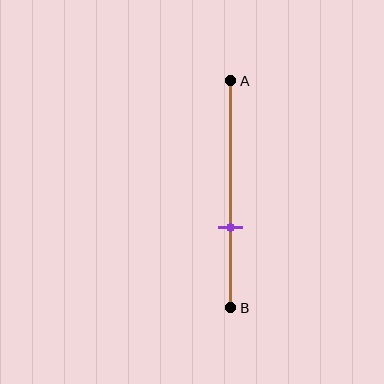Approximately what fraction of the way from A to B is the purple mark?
The purple mark is approximately 65% of the way from A to B.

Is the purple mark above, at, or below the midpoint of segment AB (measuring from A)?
The purple mark is below the midpoint of segment AB.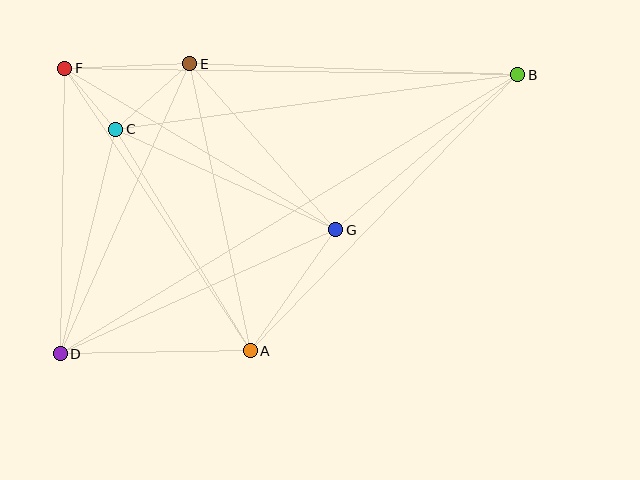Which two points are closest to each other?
Points C and F are closest to each other.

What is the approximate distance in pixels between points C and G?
The distance between C and G is approximately 242 pixels.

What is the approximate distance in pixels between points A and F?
The distance between A and F is approximately 338 pixels.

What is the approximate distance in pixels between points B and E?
The distance between B and E is approximately 328 pixels.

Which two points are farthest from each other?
Points B and D are farthest from each other.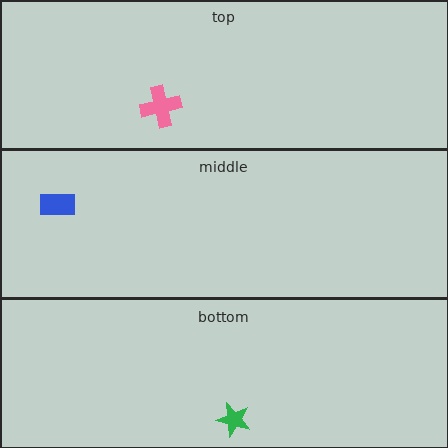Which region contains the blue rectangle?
The middle region.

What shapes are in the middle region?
The blue rectangle.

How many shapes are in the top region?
1.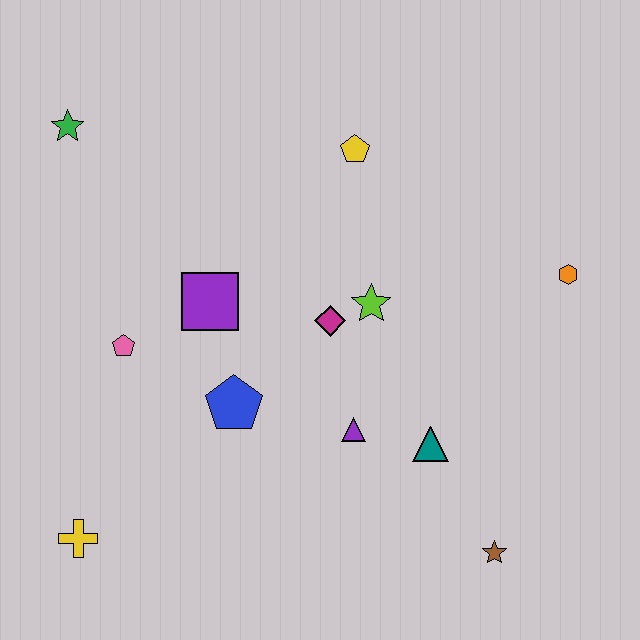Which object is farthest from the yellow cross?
The orange hexagon is farthest from the yellow cross.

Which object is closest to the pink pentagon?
The purple square is closest to the pink pentagon.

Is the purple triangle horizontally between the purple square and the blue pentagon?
No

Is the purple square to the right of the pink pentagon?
Yes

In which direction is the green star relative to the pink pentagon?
The green star is above the pink pentagon.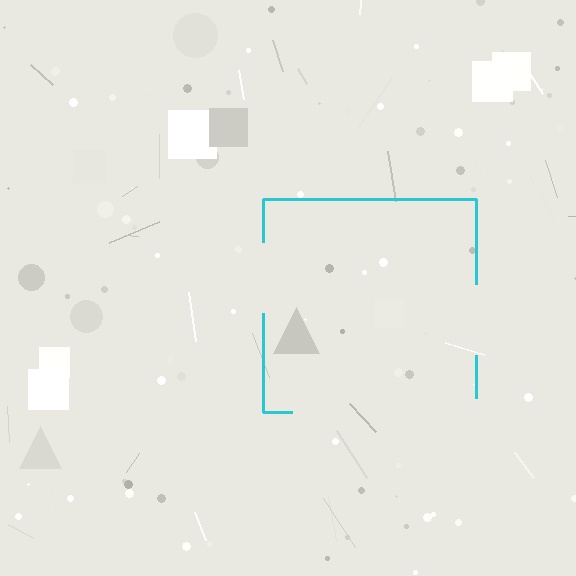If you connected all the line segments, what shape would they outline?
They would outline a square.